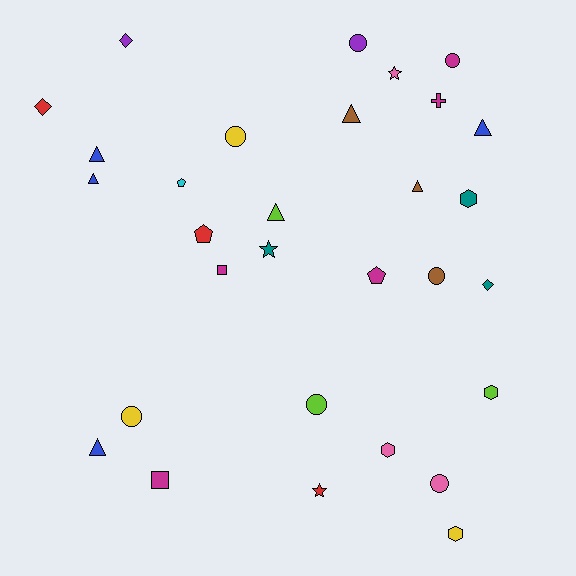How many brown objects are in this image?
There are 3 brown objects.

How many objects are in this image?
There are 30 objects.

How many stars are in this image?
There are 3 stars.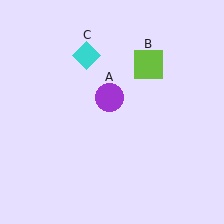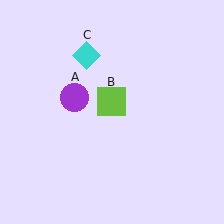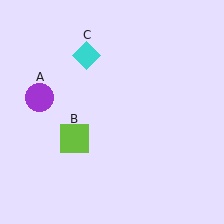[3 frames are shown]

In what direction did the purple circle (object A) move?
The purple circle (object A) moved left.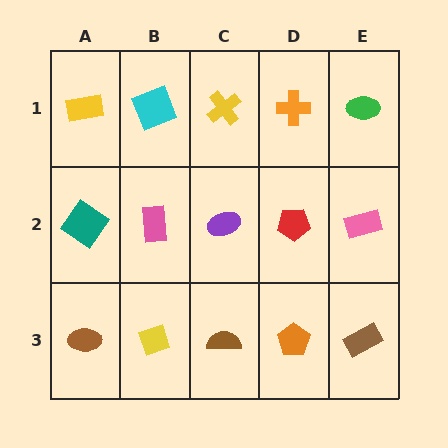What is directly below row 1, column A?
A teal diamond.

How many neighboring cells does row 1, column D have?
3.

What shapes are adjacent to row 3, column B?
A pink rectangle (row 2, column B), a brown ellipse (row 3, column A), a brown semicircle (row 3, column C).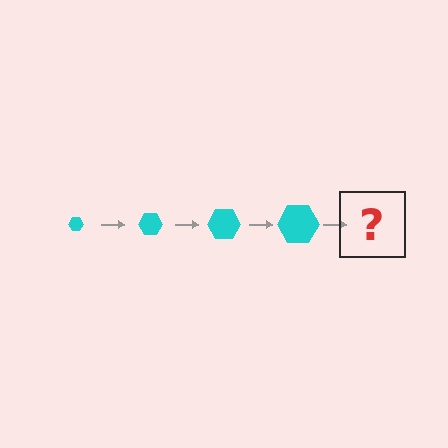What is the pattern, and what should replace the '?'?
The pattern is that the hexagon gets progressively larger each step. The '?' should be a cyan hexagon, larger than the previous one.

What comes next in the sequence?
The next element should be a cyan hexagon, larger than the previous one.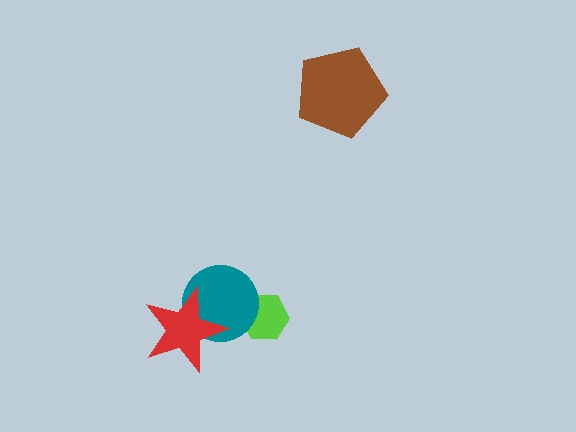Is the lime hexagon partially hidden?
Yes, it is partially covered by another shape.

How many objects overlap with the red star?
1 object overlaps with the red star.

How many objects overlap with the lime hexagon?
1 object overlaps with the lime hexagon.